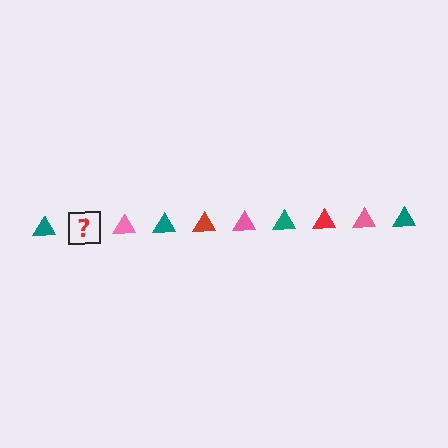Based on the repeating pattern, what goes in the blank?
The blank should be a red triangle.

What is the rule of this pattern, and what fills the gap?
The rule is that the pattern cycles through teal, red, pink triangles. The gap should be filled with a red triangle.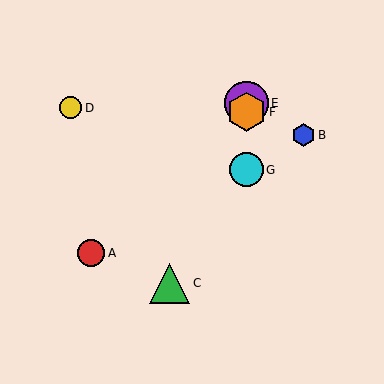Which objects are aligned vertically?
Objects E, F, G are aligned vertically.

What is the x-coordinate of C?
Object C is at x≈170.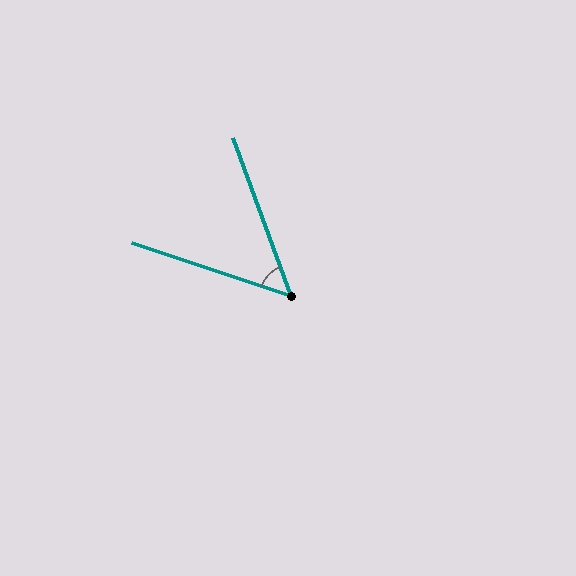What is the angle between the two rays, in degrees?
Approximately 52 degrees.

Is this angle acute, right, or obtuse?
It is acute.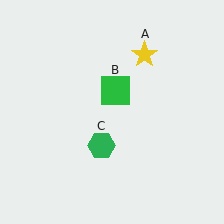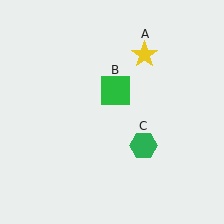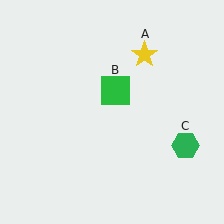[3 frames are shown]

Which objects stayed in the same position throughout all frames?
Yellow star (object A) and green square (object B) remained stationary.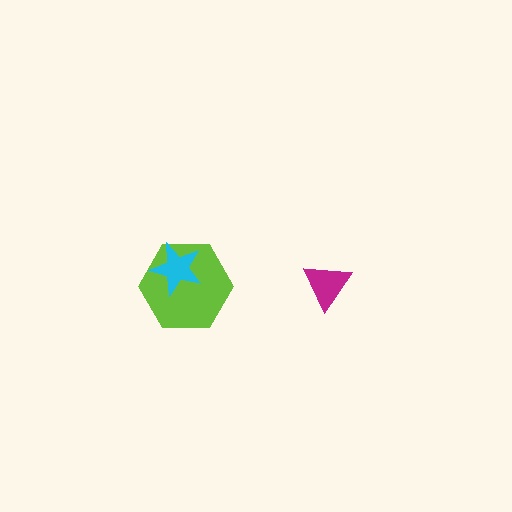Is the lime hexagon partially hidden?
Yes, it is partially covered by another shape.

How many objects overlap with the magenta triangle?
0 objects overlap with the magenta triangle.